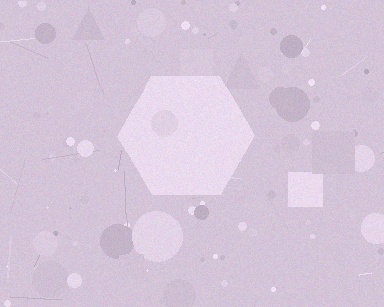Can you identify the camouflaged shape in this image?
The camouflaged shape is a hexagon.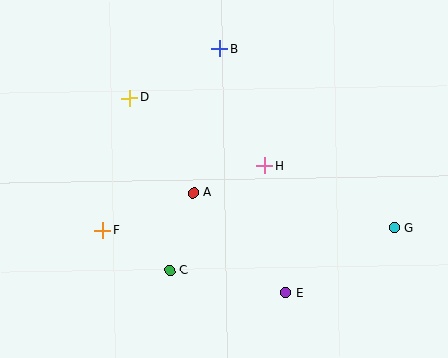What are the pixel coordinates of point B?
Point B is at (220, 49).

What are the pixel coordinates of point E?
Point E is at (285, 293).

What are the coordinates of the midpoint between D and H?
The midpoint between D and H is at (197, 132).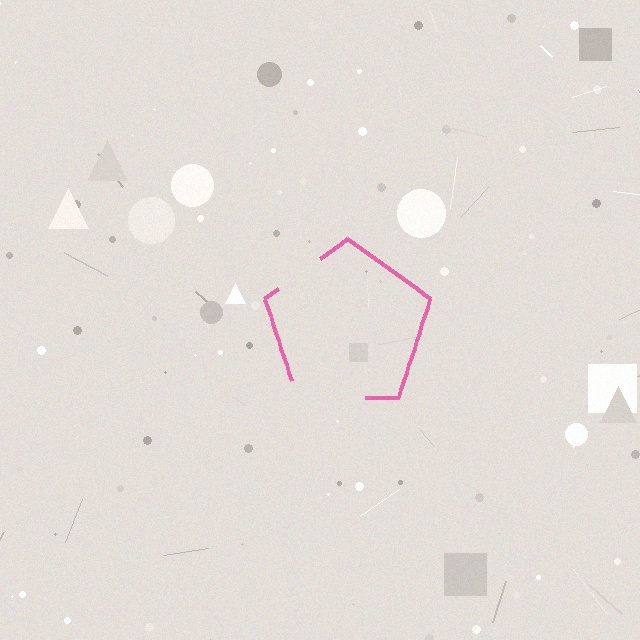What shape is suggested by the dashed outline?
The dashed outline suggests a pentagon.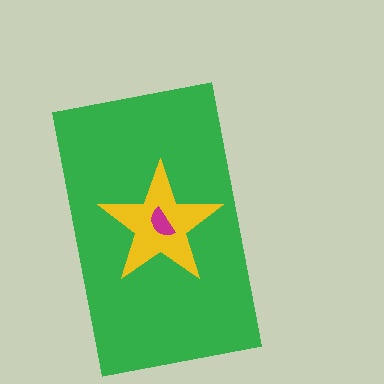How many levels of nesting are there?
3.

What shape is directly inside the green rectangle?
The yellow star.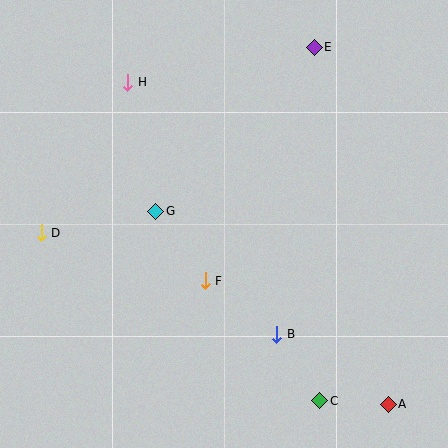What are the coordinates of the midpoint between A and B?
The midpoint between A and B is at (332, 369).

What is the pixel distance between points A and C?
The distance between A and C is 68 pixels.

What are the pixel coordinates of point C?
Point C is at (320, 401).